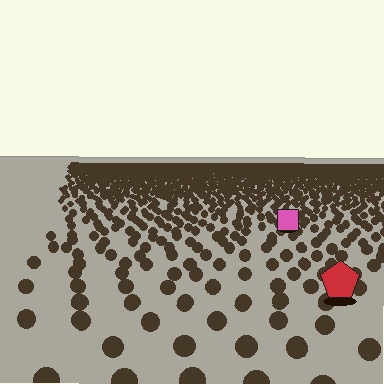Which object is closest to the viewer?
The red pentagon is closest. The texture marks near it are larger and more spread out.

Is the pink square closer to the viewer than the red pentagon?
No. The red pentagon is closer — you can tell from the texture gradient: the ground texture is coarser near it.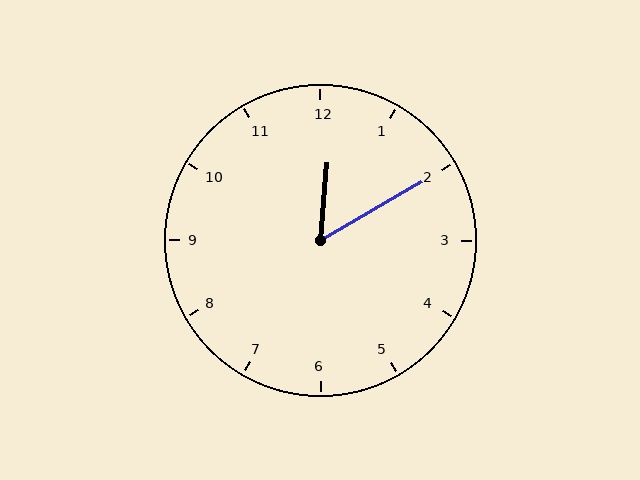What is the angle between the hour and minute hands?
Approximately 55 degrees.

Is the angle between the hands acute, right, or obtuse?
It is acute.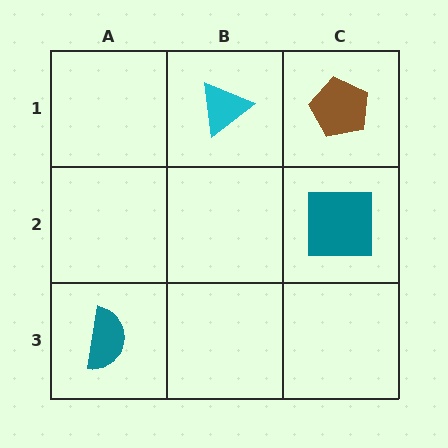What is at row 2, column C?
A teal square.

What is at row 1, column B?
A cyan triangle.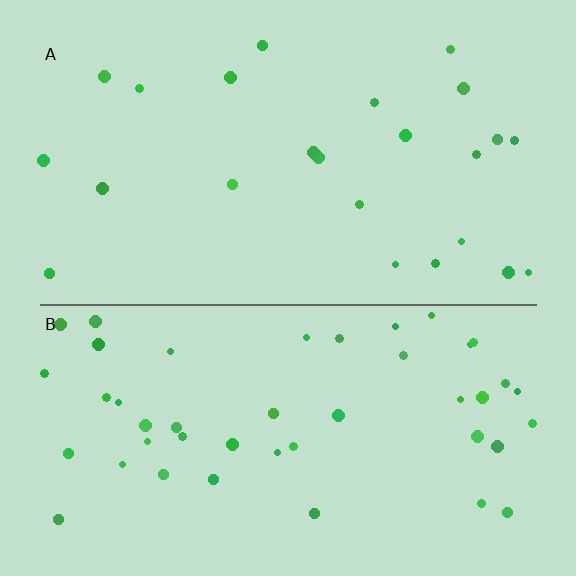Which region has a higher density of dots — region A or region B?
B (the bottom).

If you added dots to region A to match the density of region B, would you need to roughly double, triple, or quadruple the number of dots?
Approximately double.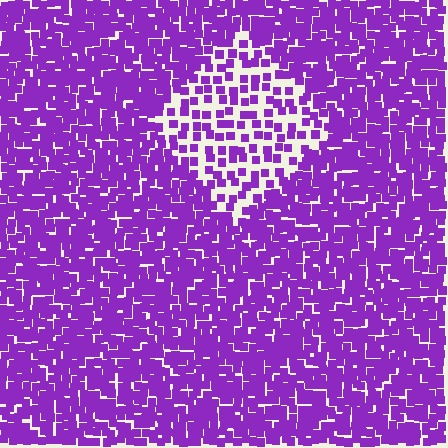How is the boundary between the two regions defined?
The boundary is defined by a change in element density (approximately 2.3x ratio). All elements are the same color, size, and shape.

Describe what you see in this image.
The image contains small purple elements arranged at two different densities. A diamond-shaped region is visible where the elements are less densely packed than the surrounding area.